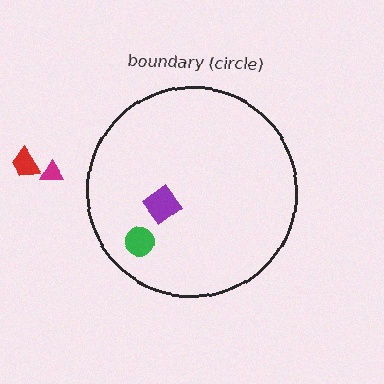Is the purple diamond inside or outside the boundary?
Inside.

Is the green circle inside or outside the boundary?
Inside.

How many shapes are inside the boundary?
2 inside, 2 outside.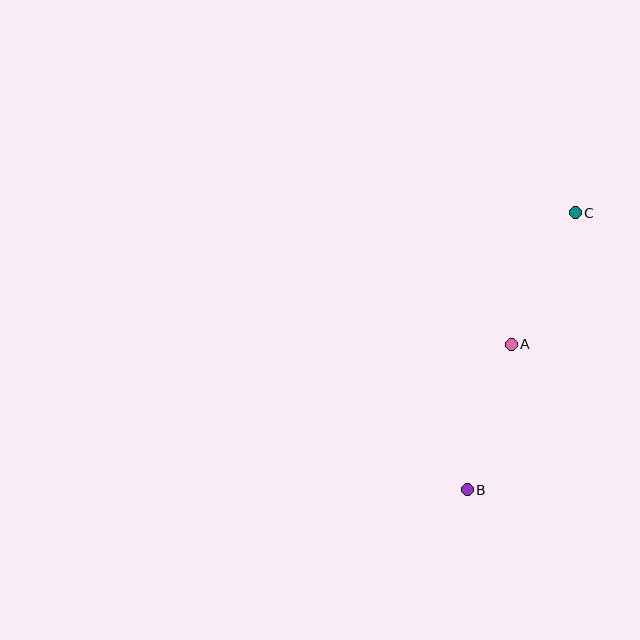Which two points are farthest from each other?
Points B and C are farthest from each other.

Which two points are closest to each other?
Points A and C are closest to each other.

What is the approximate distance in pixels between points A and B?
The distance between A and B is approximately 152 pixels.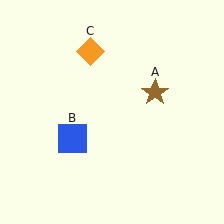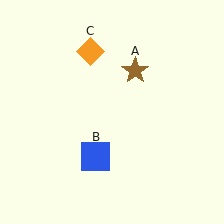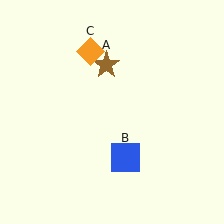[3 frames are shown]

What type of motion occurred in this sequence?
The brown star (object A), blue square (object B) rotated counterclockwise around the center of the scene.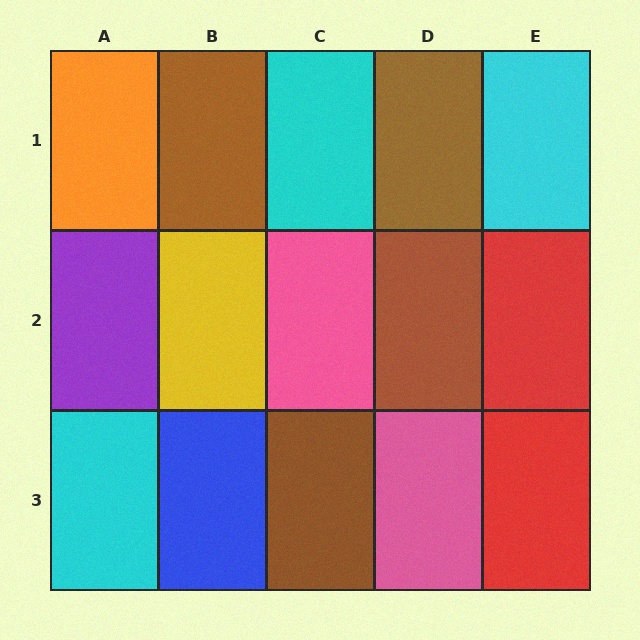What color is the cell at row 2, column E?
Red.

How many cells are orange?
1 cell is orange.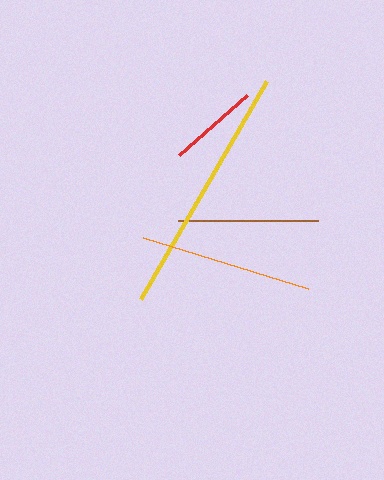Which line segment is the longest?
The yellow line is the longest at approximately 252 pixels.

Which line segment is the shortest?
The red line is the shortest at approximately 90 pixels.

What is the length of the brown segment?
The brown segment is approximately 140 pixels long.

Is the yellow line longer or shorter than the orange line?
The yellow line is longer than the orange line.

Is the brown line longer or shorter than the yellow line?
The yellow line is longer than the brown line.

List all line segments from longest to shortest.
From longest to shortest: yellow, orange, brown, red.